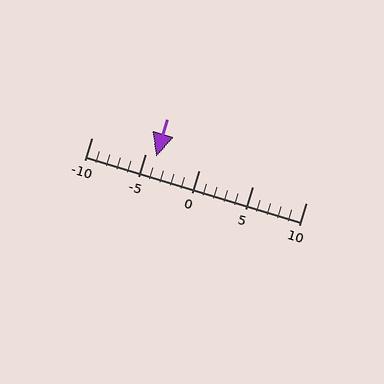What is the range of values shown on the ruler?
The ruler shows values from -10 to 10.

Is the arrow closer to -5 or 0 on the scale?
The arrow is closer to -5.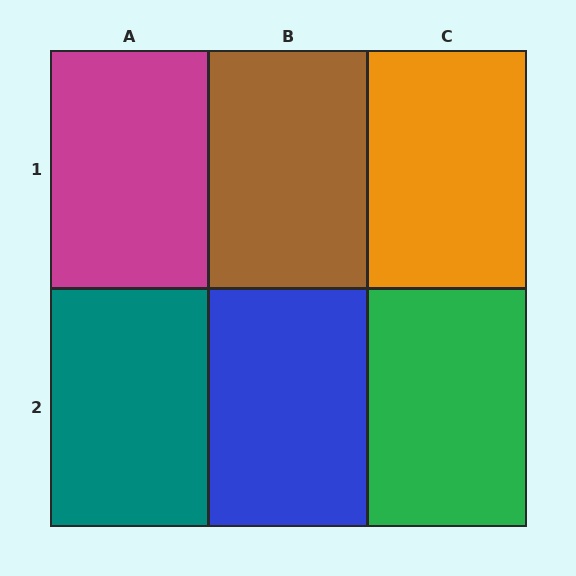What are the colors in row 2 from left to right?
Teal, blue, green.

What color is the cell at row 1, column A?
Magenta.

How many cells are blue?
1 cell is blue.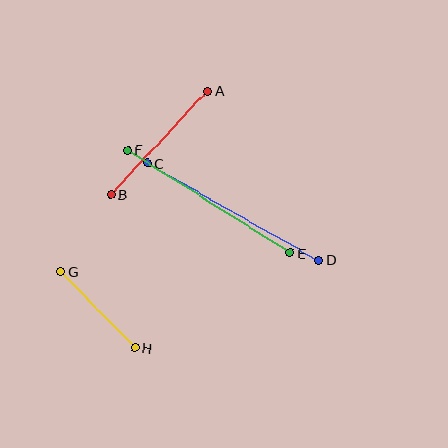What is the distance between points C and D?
The distance is approximately 197 pixels.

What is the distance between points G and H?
The distance is approximately 107 pixels.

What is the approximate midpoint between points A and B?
The midpoint is at approximately (159, 143) pixels.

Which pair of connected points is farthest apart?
Points C and D are farthest apart.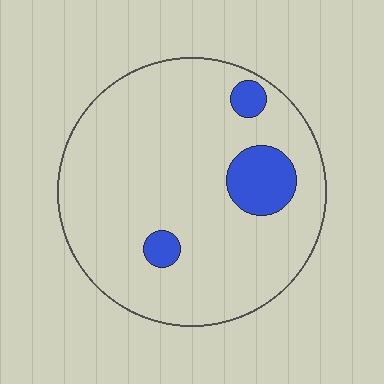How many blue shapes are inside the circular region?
3.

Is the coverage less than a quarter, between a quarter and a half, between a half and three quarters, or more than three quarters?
Less than a quarter.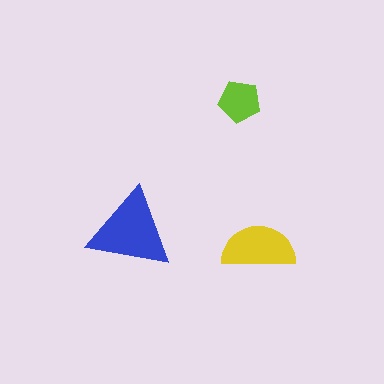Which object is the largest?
The blue triangle.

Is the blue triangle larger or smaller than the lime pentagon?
Larger.